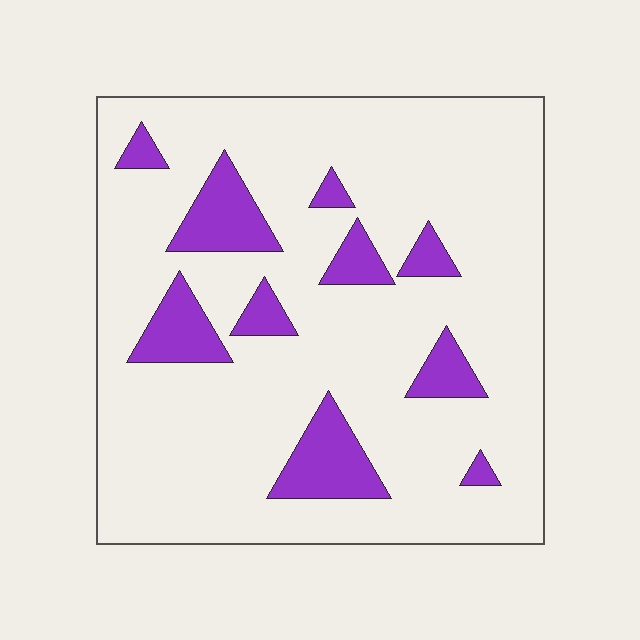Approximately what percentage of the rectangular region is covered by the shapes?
Approximately 15%.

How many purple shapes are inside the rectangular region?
10.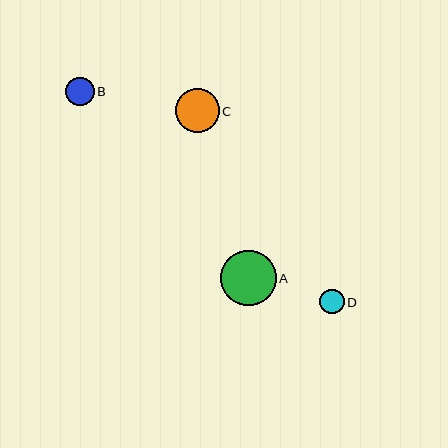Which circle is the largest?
Circle A is the largest with a size of approximately 55 pixels.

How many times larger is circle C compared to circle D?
Circle C is approximately 1.8 times the size of circle D.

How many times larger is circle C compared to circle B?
Circle C is approximately 1.6 times the size of circle B.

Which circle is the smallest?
Circle D is the smallest with a size of approximately 24 pixels.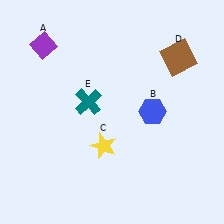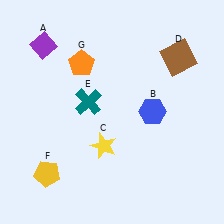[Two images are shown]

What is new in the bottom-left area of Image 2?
A yellow pentagon (F) was added in the bottom-left area of Image 2.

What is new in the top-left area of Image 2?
An orange pentagon (G) was added in the top-left area of Image 2.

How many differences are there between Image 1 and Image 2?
There are 2 differences between the two images.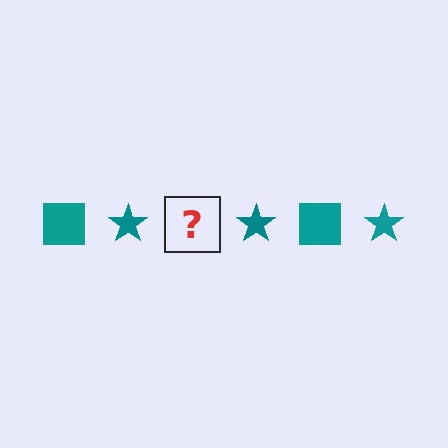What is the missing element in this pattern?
The missing element is a teal square.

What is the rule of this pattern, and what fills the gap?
The rule is that the pattern cycles through square, star shapes in teal. The gap should be filled with a teal square.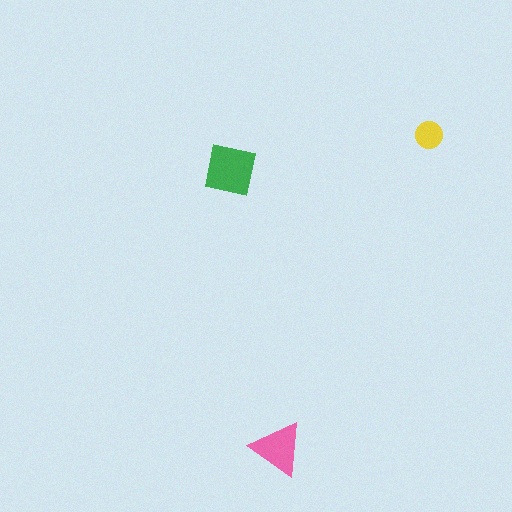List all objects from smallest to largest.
The yellow circle, the pink triangle, the green square.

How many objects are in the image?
There are 3 objects in the image.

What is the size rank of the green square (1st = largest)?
1st.